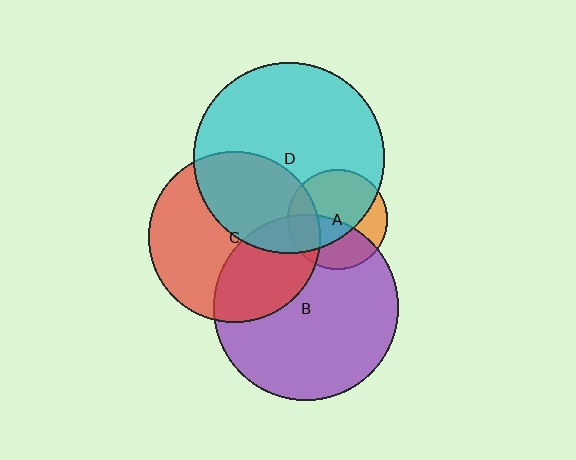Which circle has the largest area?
Circle D (cyan).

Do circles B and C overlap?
Yes.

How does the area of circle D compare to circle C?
Approximately 1.2 times.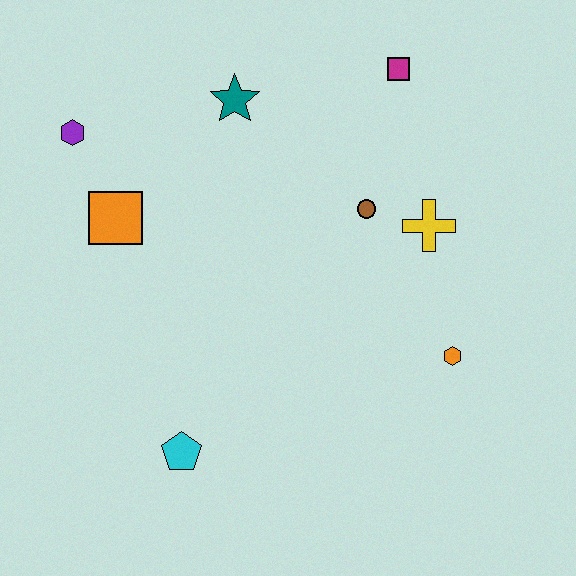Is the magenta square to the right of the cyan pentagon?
Yes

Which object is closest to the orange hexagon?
The yellow cross is closest to the orange hexagon.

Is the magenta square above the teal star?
Yes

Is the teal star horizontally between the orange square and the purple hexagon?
No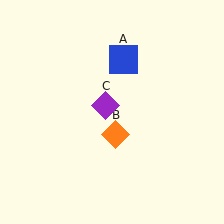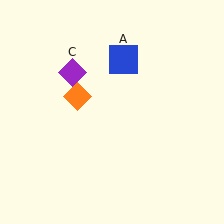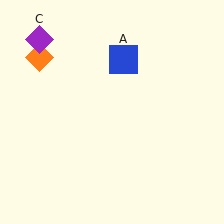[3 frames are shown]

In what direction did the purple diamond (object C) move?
The purple diamond (object C) moved up and to the left.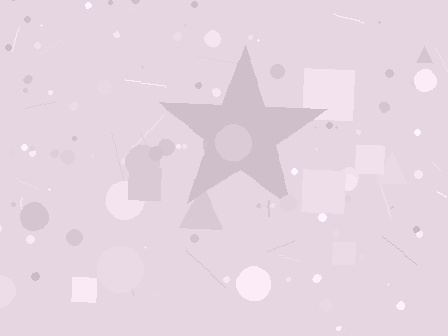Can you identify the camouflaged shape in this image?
The camouflaged shape is a star.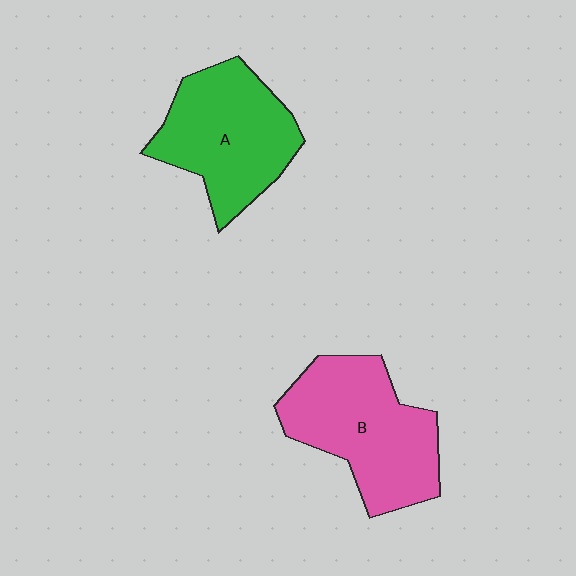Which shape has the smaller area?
Shape A (green).